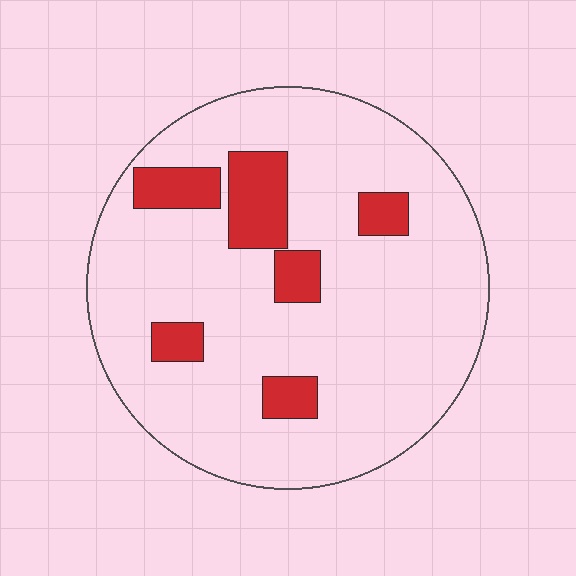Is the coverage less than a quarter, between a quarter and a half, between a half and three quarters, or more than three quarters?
Less than a quarter.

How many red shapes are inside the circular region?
6.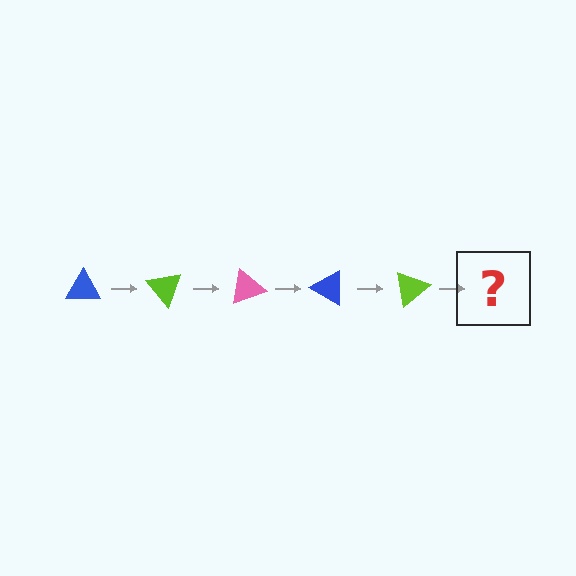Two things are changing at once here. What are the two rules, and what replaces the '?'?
The two rules are that it rotates 50 degrees each step and the color cycles through blue, lime, and pink. The '?' should be a pink triangle, rotated 250 degrees from the start.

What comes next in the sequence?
The next element should be a pink triangle, rotated 250 degrees from the start.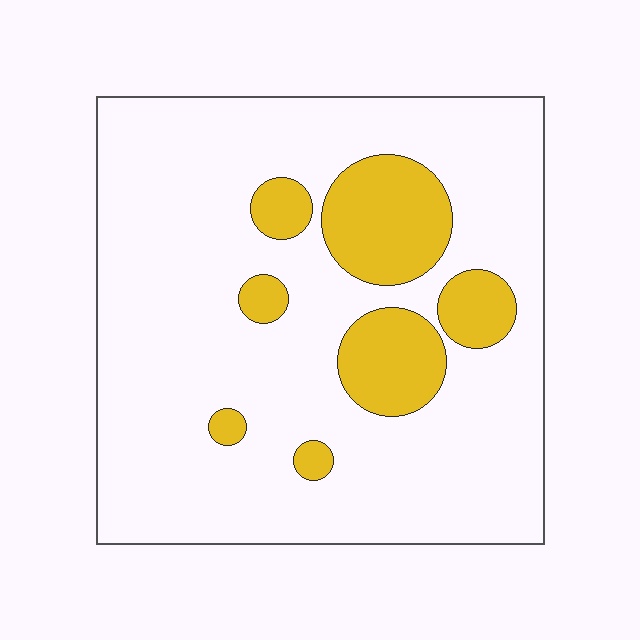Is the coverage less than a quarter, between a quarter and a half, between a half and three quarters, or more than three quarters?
Less than a quarter.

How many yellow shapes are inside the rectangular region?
7.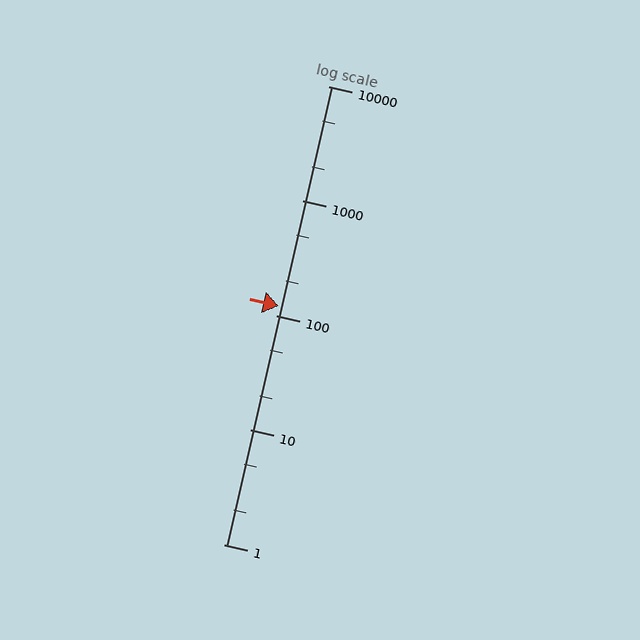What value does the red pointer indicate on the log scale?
The pointer indicates approximately 120.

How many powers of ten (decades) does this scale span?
The scale spans 4 decades, from 1 to 10000.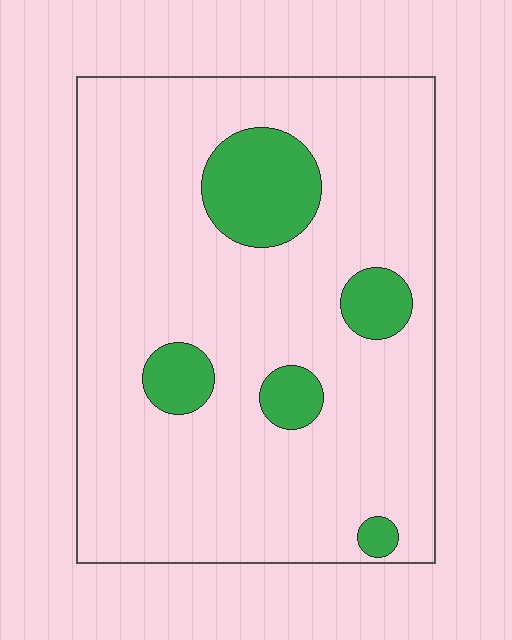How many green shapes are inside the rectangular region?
5.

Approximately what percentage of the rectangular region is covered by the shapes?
Approximately 15%.